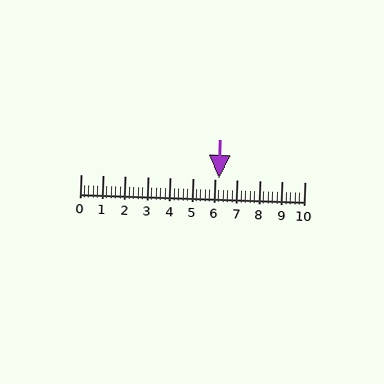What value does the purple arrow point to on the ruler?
The purple arrow points to approximately 6.2.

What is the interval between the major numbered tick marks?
The major tick marks are spaced 1 units apart.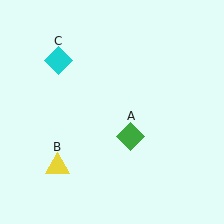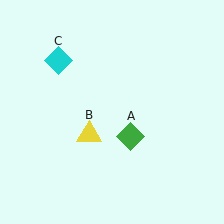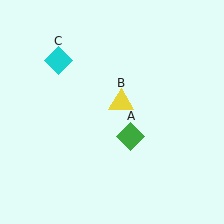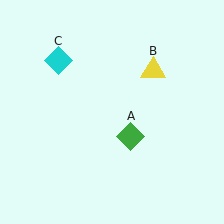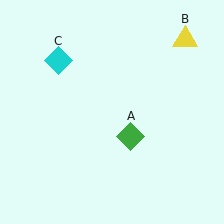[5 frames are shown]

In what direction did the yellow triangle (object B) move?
The yellow triangle (object B) moved up and to the right.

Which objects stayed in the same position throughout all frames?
Green diamond (object A) and cyan diamond (object C) remained stationary.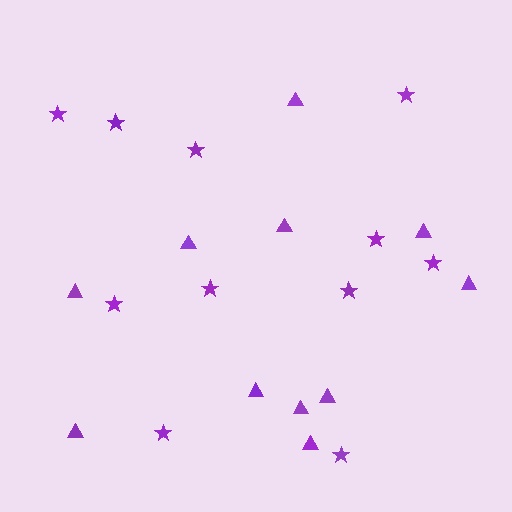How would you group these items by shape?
There are 2 groups: one group of stars (11) and one group of triangles (11).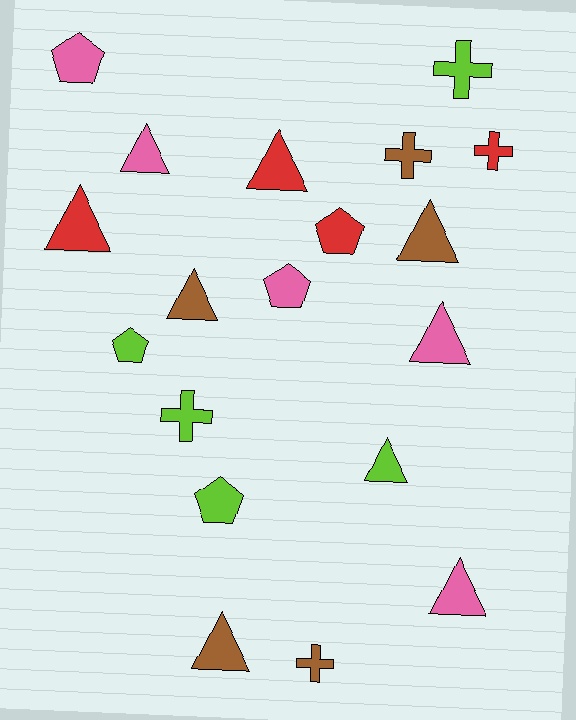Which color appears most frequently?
Pink, with 5 objects.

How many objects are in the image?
There are 19 objects.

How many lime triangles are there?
There is 1 lime triangle.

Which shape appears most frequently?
Triangle, with 9 objects.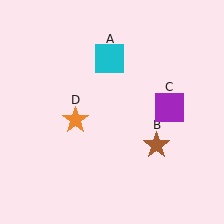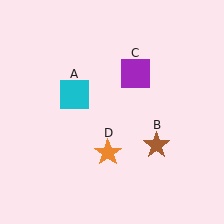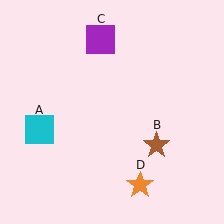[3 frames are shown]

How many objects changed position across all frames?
3 objects changed position: cyan square (object A), purple square (object C), orange star (object D).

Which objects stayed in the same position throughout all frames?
Brown star (object B) remained stationary.